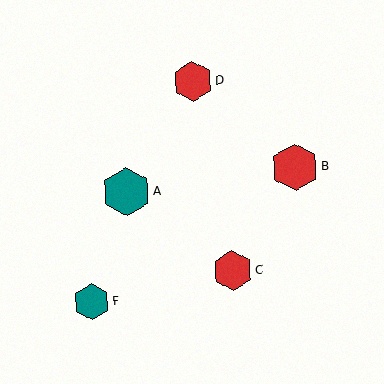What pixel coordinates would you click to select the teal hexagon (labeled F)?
Click at (92, 302) to select the teal hexagon F.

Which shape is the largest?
The teal hexagon (labeled A) is the largest.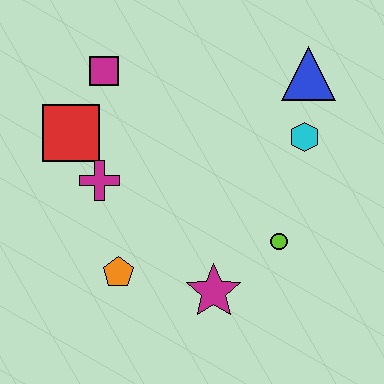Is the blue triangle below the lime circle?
No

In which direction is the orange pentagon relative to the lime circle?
The orange pentagon is to the left of the lime circle.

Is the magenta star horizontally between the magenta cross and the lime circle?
Yes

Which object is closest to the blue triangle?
The cyan hexagon is closest to the blue triangle.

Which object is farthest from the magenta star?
The magenta square is farthest from the magenta star.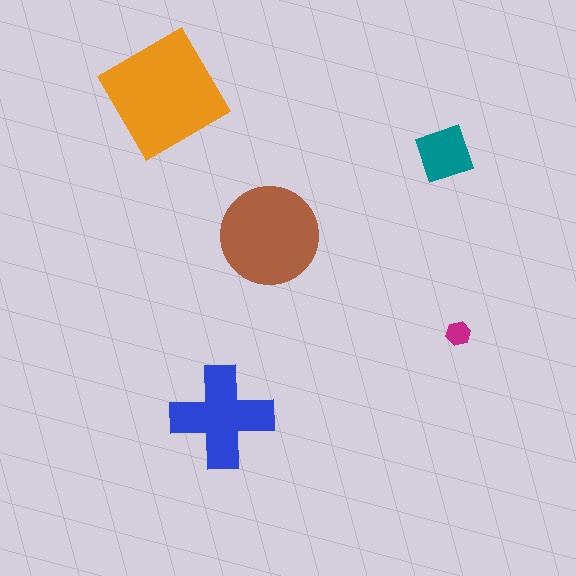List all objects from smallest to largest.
The magenta hexagon, the teal diamond, the blue cross, the brown circle, the orange square.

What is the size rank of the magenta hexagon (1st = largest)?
5th.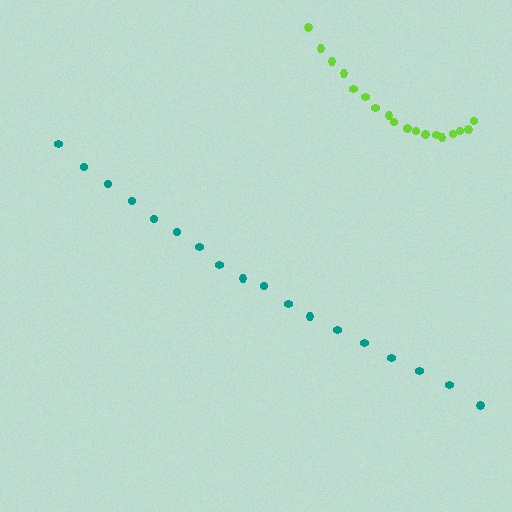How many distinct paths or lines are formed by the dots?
There are 2 distinct paths.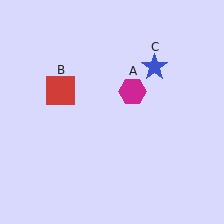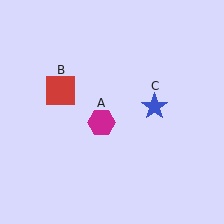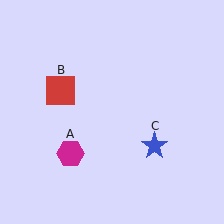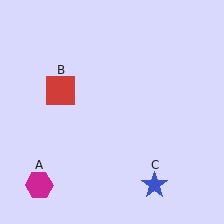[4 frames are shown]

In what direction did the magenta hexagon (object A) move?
The magenta hexagon (object A) moved down and to the left.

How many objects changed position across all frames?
2 objects changed position: magenta hexagon (object A), blue star (object C).